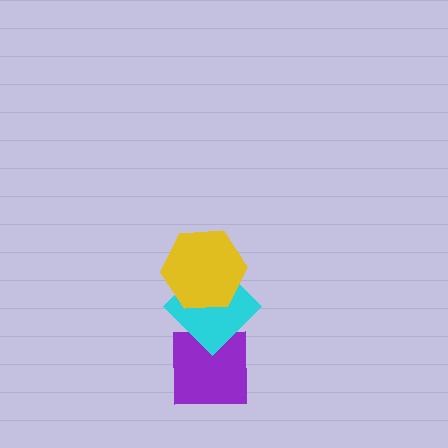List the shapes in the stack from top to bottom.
From top to bottom: the yellow hexagon, the cyan diamond, the purple square.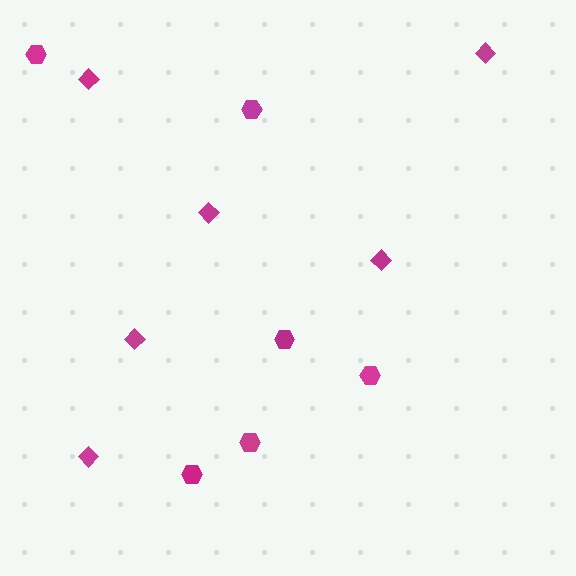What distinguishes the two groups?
There are 2 groups: one group of diamonds (6) and one group of hexagons (6).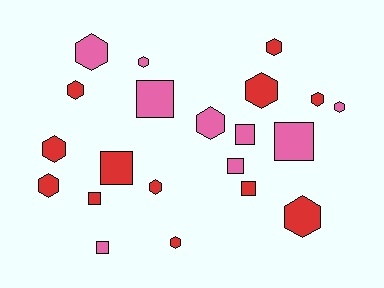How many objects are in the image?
There are 21 objects.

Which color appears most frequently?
Red, with 12 objects.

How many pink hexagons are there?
There are 4 pink hexagons.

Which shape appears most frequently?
Hexagon, with 13 objects.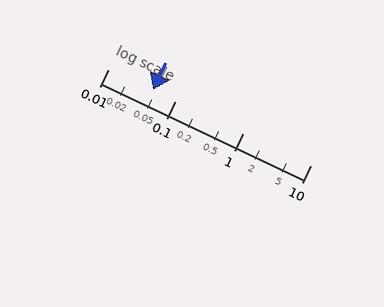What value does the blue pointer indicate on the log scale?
The pointer indicates approximately 0.046.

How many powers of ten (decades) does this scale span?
The scale spans 3 decades, from 0.01 to 10.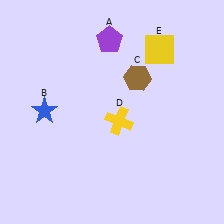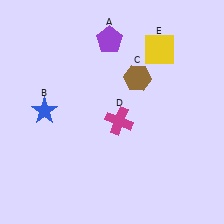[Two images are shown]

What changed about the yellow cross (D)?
In Image 1, D is yellow. In Image 2, it changed to magenta.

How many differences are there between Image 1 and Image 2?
There is 1 difference between the two images.